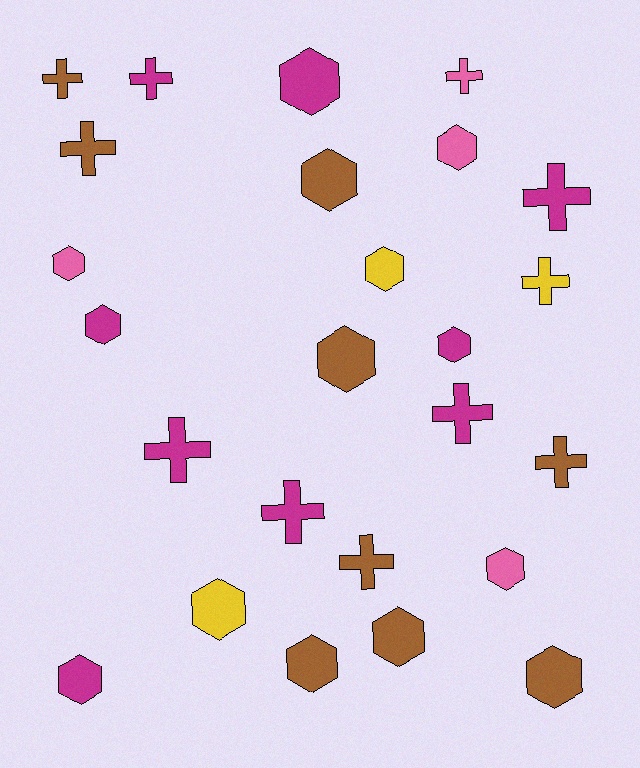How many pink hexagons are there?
There are 3 pink hexagons.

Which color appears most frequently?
Brown, with 9 objects.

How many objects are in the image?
There are 25 objects.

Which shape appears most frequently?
Hexagon, with 14 objects.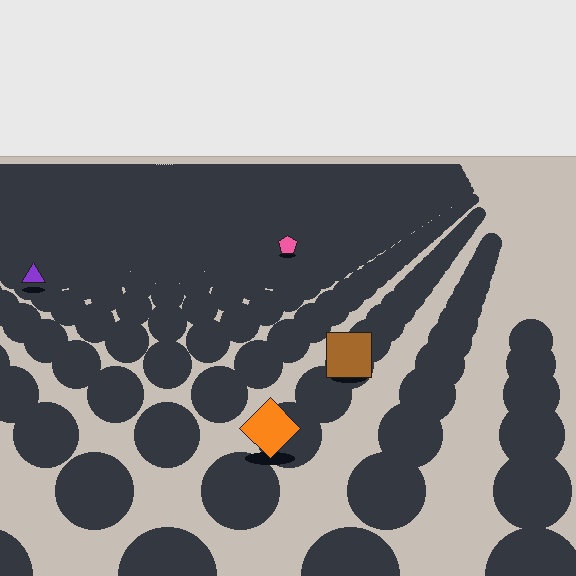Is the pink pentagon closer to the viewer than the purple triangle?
No. The purple triangle is closer — you can tell from the texture gradient: the ground texture is coarser near it.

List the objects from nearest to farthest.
From nearest to farthest: the orange diamond, the brown square, the purple triangle, the pink pentagon.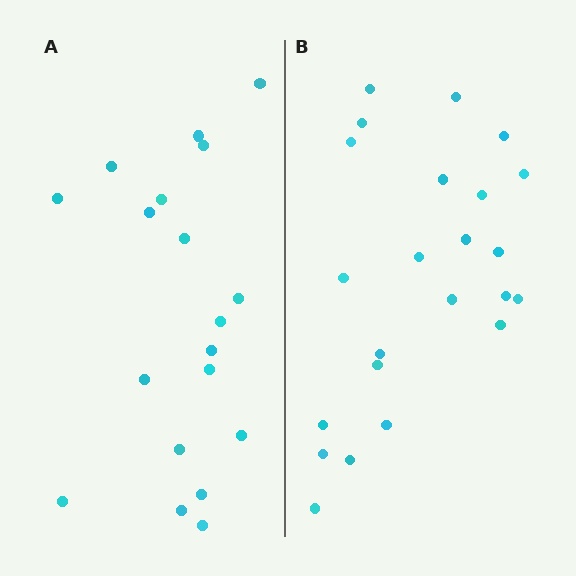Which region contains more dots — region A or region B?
Region B (the right region) has more dots.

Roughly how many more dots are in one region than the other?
Region B has about 4 more dots than region A.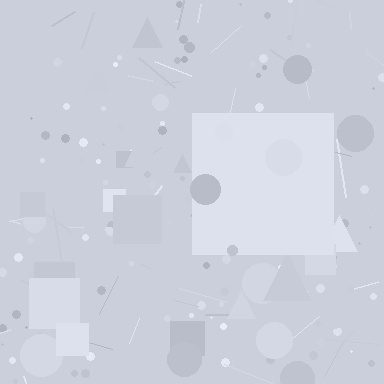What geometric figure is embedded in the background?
A square is embedded in the background.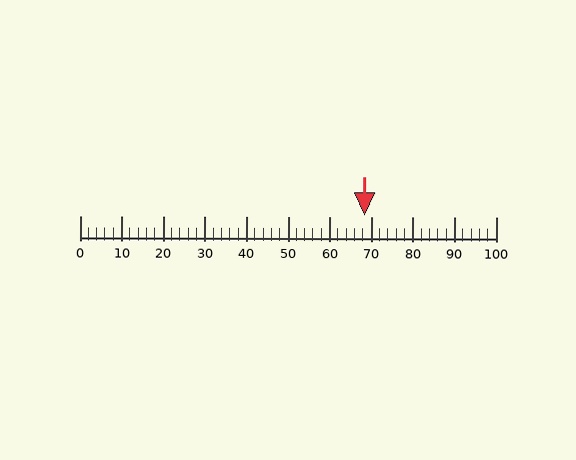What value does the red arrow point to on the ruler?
The red arrow points to approximately 68.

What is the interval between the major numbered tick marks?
The major tick marks are spaced 10 units apart.